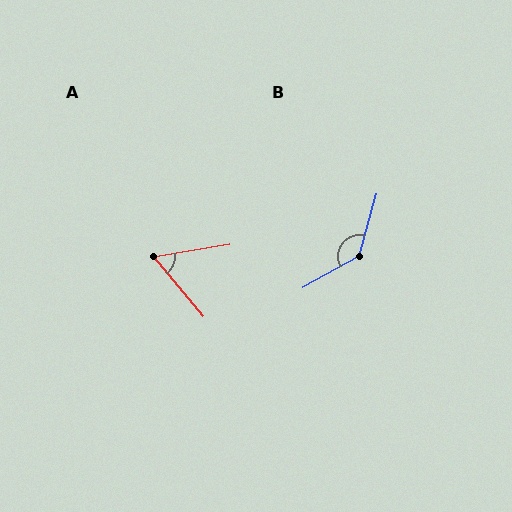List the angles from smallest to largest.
A (60°), B (135°).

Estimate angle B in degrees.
Approximately 135 degrees.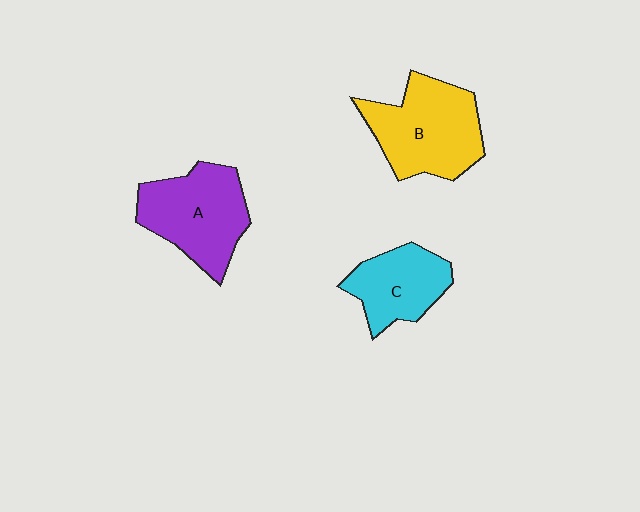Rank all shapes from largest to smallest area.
From largest to smallest: B (yellow), A (purple), C (cyan).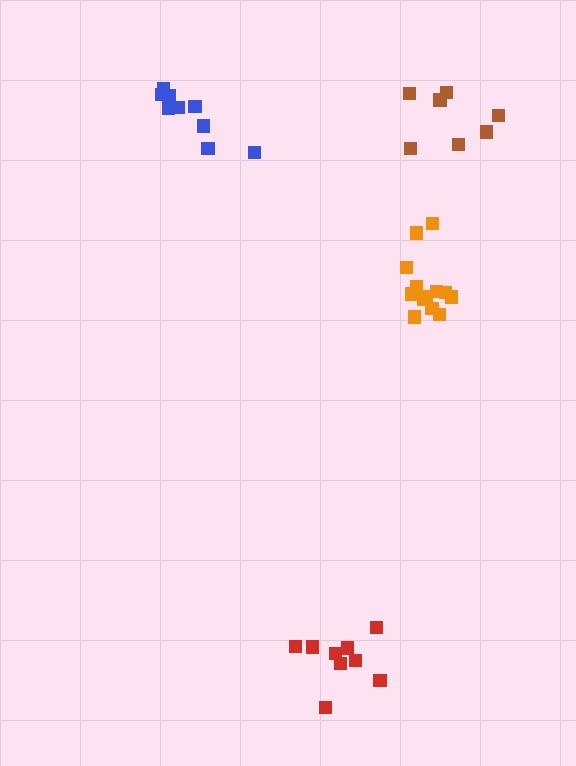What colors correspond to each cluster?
The clusters are colored: brown, blue, orange, red.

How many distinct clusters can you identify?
There are 4 distinct clusters.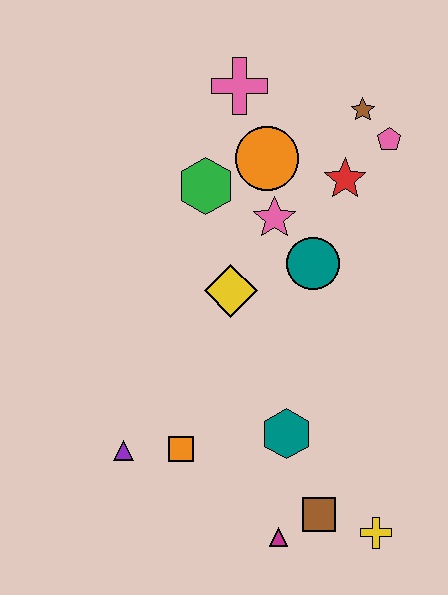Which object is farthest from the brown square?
The pink cross is farthest from the brown square.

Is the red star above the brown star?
No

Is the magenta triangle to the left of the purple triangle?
No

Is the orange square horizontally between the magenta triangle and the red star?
No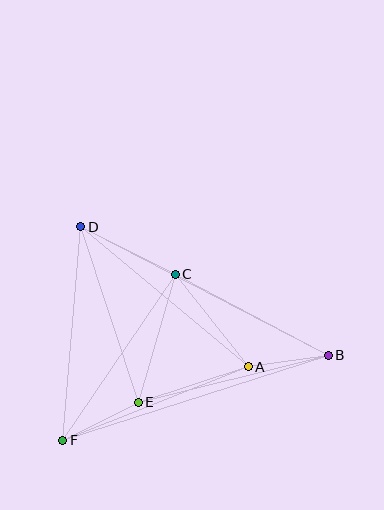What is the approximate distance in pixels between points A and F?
The distance between A and F is approximately 200 pixels.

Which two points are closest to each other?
Points A and B are closest to each other.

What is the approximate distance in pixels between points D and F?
The distance between D and F is approximately 214 pixels.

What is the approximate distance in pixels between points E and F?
The distance between E and F is approximately 84 pixels.